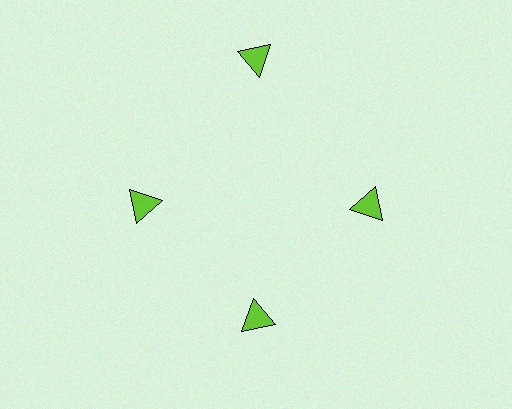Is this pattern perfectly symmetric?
No. The 4 lime triangles are arranged in a ring, but one element near the 12 o'clock position is pushed outward from the center, breaking the 4-fold rotational symmetry.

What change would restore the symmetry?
The symmetry would be restored by moving it inward, back onto the ring so that all 4 triangles sit at equal angles and equal distance from the center.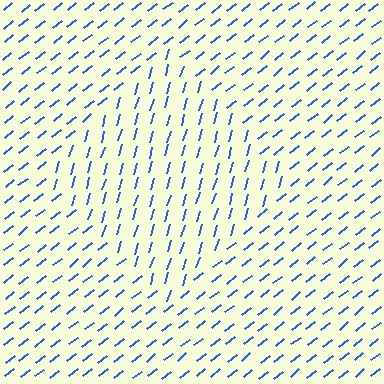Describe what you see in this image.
The image is filled with small blue line segments. A diamond region in the image has lines oriented differently from the surrounding lines, creating a visible texture boundary.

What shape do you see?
I see a diamond.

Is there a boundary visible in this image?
Yes, there is a texture boundary formed by a change in line orientation.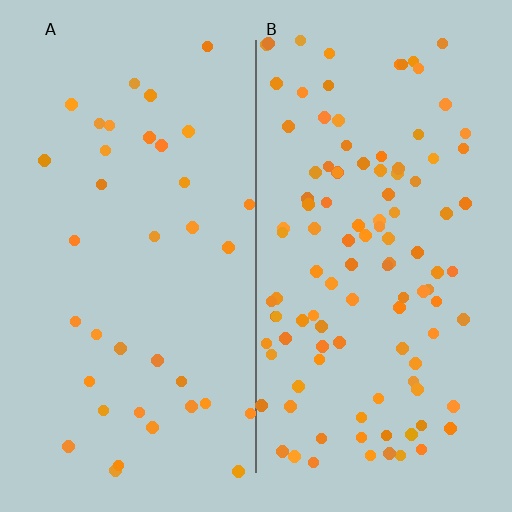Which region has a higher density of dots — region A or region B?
B (the right).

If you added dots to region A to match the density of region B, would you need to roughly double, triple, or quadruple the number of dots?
Approximately triple.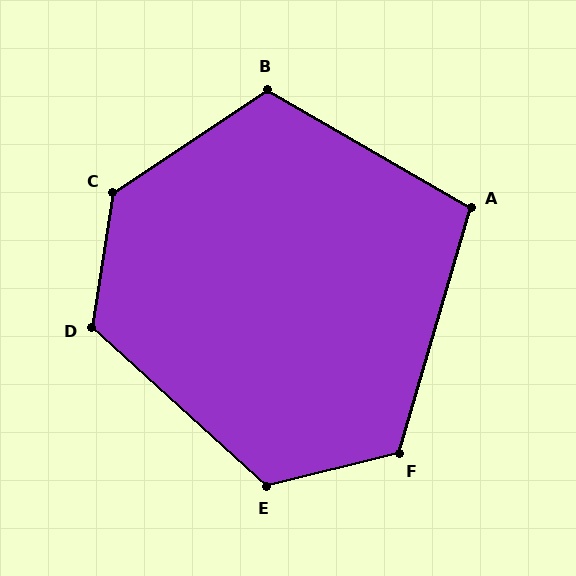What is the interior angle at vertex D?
Approximately 124 degrees (obtuse).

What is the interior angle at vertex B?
Approximately 116 degrees (obtuse).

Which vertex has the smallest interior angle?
A, at approximately 104 degrees.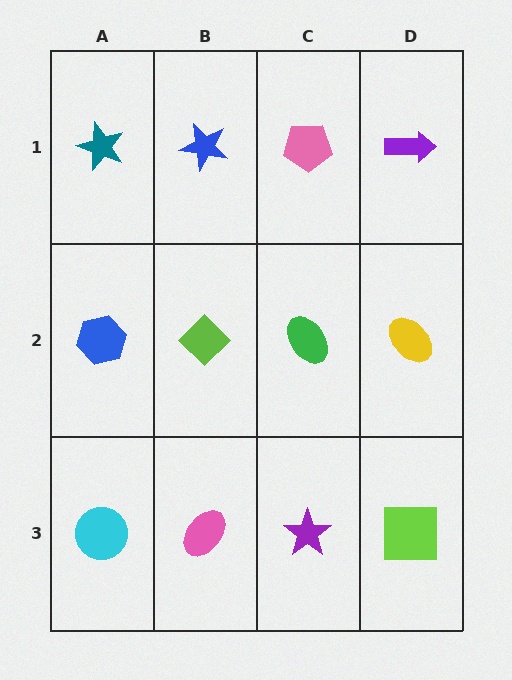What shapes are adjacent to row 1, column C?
A green ellipse (row 2, column C), a blue star (row 1, column B), a purple arrow (row 1, column D).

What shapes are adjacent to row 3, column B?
A lime diamond (row 2, column B), a cyan circle (row 3, column A), a purple star (row 3, column C).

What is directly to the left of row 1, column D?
A pink pentagon.